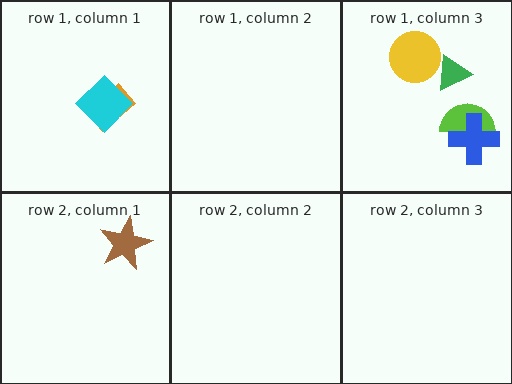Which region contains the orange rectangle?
The row 1, column 1 region.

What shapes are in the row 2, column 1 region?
The brown star.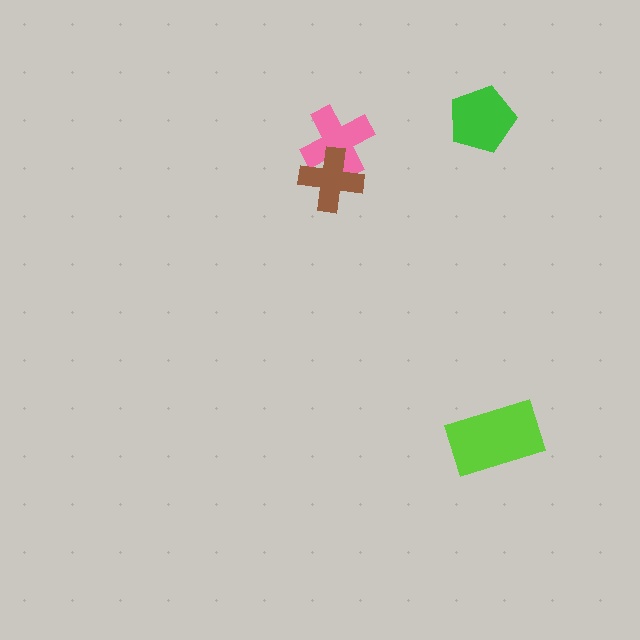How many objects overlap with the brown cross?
1 object overlaps with the brown cross.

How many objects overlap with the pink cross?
1 object overlaps with the pink cross.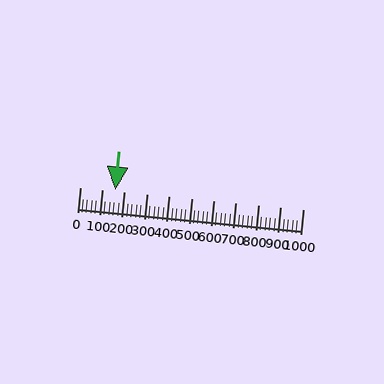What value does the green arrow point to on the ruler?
The green arrow points to approximately 156.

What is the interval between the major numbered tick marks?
The major tick marks are spaced 100 units apart.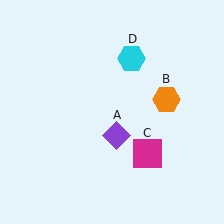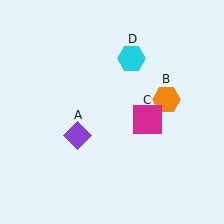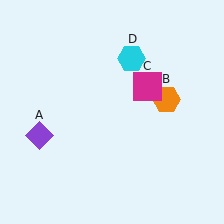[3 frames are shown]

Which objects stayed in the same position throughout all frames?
Orange hexagon (object B) and cyan hexagon (object D) remained stationary.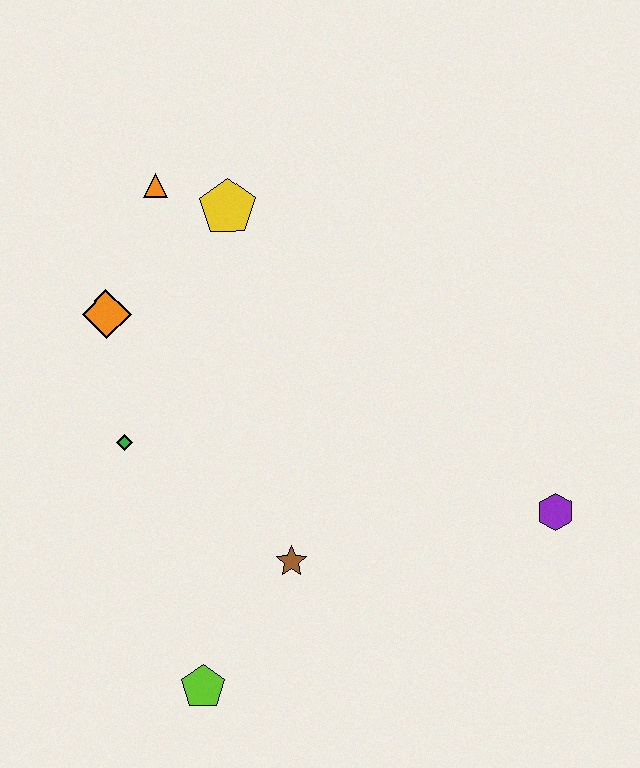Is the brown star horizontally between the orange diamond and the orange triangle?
No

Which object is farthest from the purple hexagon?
The orange triangle is farthest from the purple hexagon.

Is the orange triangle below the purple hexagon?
No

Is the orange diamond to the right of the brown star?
No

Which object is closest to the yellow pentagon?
The orange triangle is closest to the yellow pentagon.